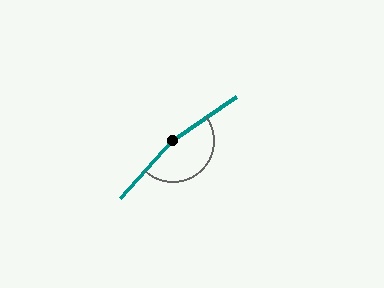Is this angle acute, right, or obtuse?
It is obtuse.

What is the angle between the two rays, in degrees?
Approximately 167 degrees.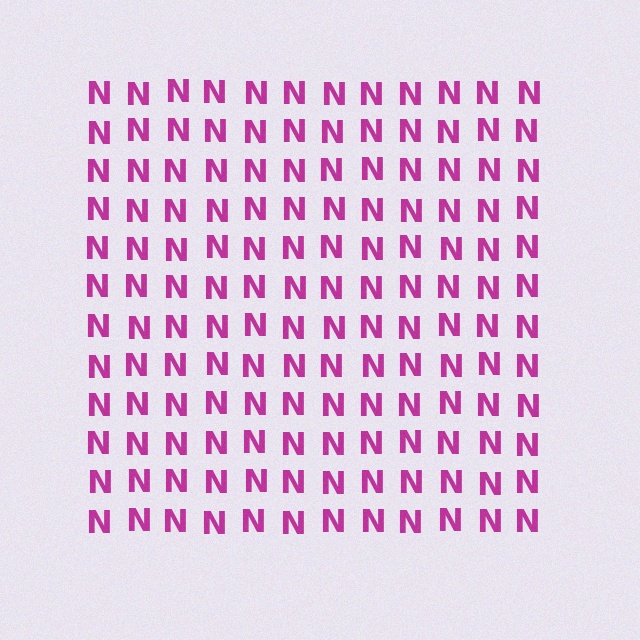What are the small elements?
The small elements are letter N's.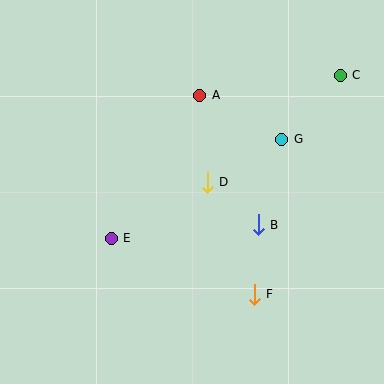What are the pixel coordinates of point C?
Point C is at (340, 75).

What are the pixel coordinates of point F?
Point F is at (254, 294).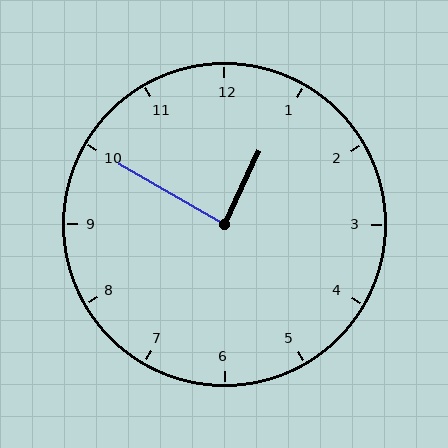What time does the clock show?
12:50.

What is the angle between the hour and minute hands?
Approximately 85 degrees.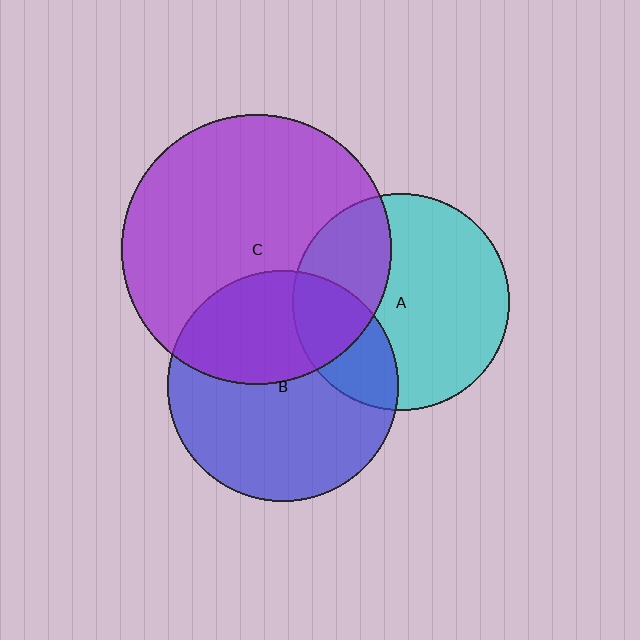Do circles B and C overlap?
Yes.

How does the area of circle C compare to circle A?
Approximately 1.5 times.